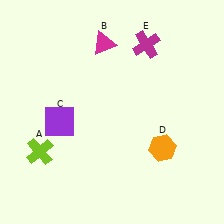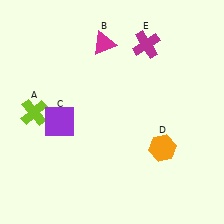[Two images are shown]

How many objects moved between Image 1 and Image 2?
1 object moved between the two images.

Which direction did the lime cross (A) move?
The lime cross (A) moved up.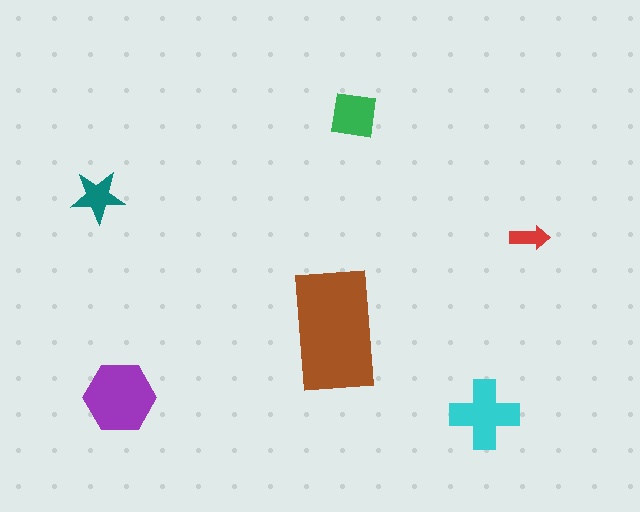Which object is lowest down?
The cyan cross is bottommost.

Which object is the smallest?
The red arrow.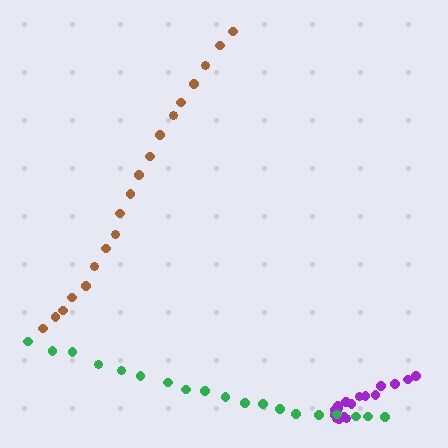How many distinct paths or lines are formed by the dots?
There are 3 distinct paths.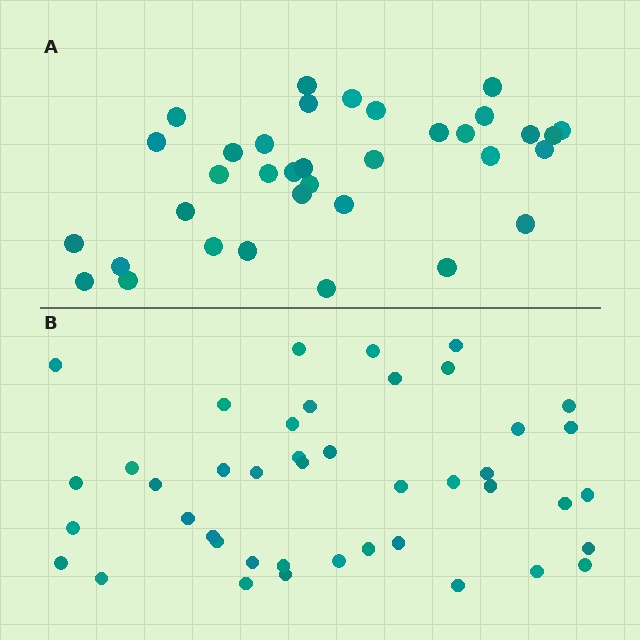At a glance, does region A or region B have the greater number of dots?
Region B (the bottom region) has more dots.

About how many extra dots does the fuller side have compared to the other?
Region B has roughly 8 or so more dots than region A.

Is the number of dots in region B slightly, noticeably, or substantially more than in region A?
Region B has only slightly more — the two regions are fairly close. The ratio is roughly 1.2 to 1.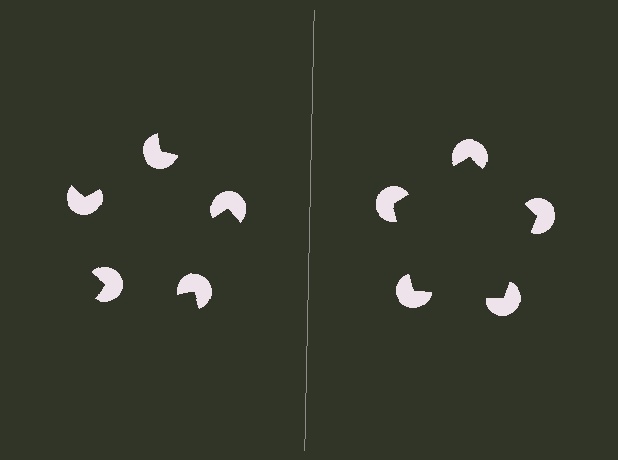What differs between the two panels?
The pac-man discs are positioned identically on both sides; only the wedge orientations differ. On the right they align to a pentagon; on the left they are misaligned.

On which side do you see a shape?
An illusory pentagon appears on the right side. On the left side the wedge cuts are rotated, so no coherent shape forms.